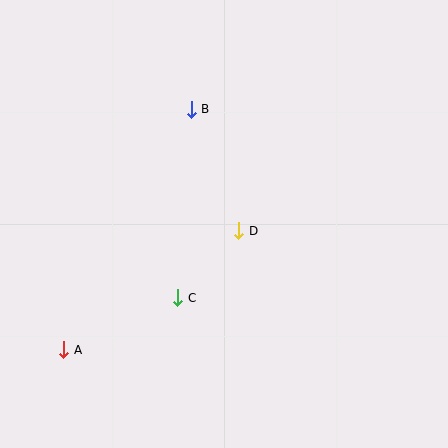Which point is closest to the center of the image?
Point D at (239, 231) is closest to the center.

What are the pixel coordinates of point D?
Point D is at (239, 231).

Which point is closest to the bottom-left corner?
Point A is closest to the bottom-left corner.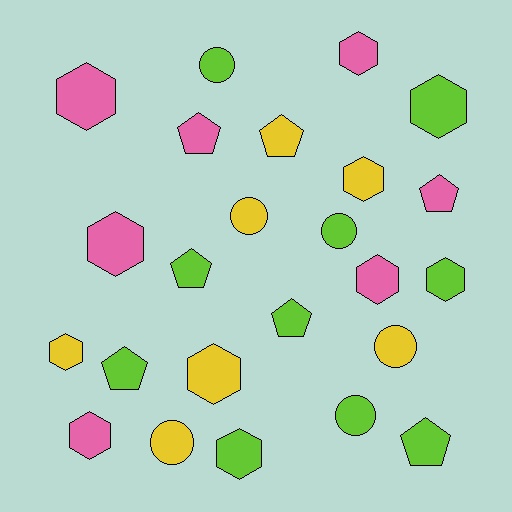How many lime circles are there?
There are 3 lime circles.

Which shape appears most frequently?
Hexagon, with 11 objects.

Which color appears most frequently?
Lime, with 10 objects.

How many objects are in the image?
There are 24 objects.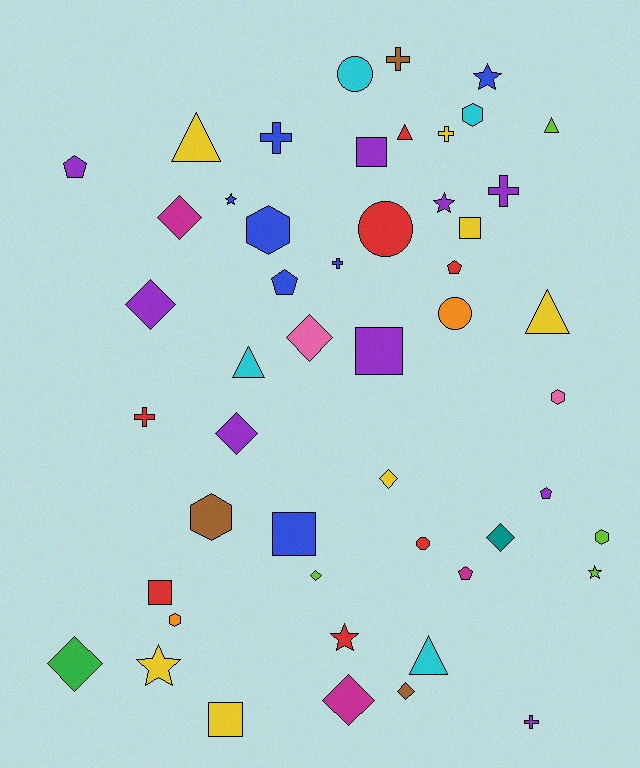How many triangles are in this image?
There are 6 triangles.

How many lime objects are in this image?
There are 4 lime objects.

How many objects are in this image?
There are 50 objects.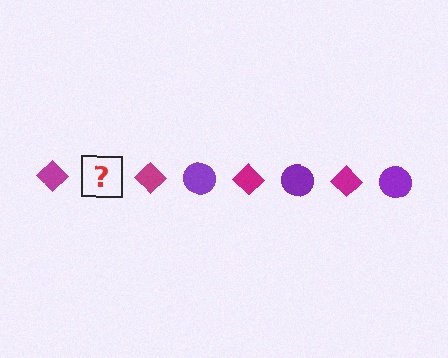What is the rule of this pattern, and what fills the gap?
The rule is that the pattern alternates between magenta diamond and purple circle. The gap should be filled with a purple circle.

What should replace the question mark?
The question mark should be replaced with a purple circle.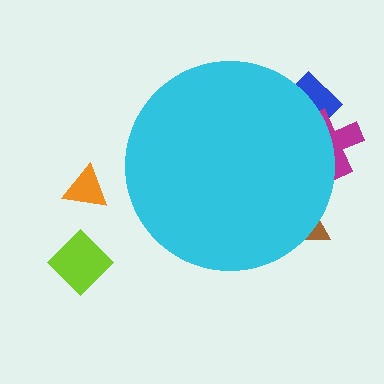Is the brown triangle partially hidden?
Yes, the brown triangle is partially hidden behind the cyan circle.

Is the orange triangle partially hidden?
No, the orange triangle is fully visible.